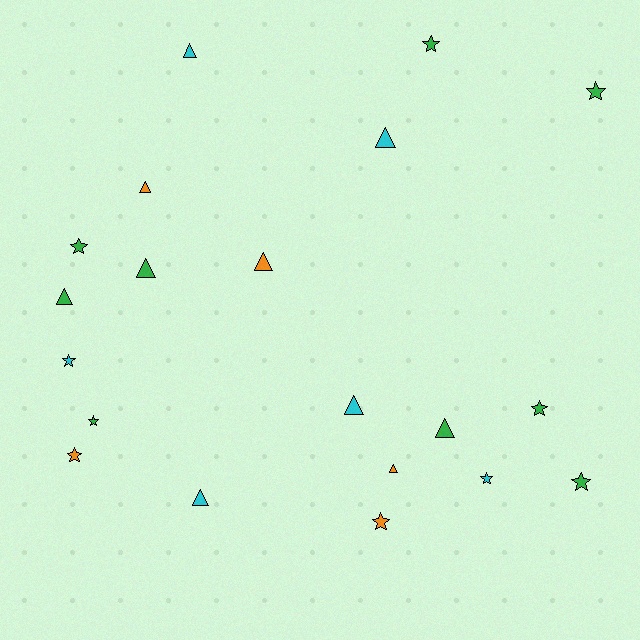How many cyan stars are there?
There are 2 cyan stars.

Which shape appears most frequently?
Star, with 10 objects.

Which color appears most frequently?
Green, with 9 objects.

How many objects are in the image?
There are 20 objects.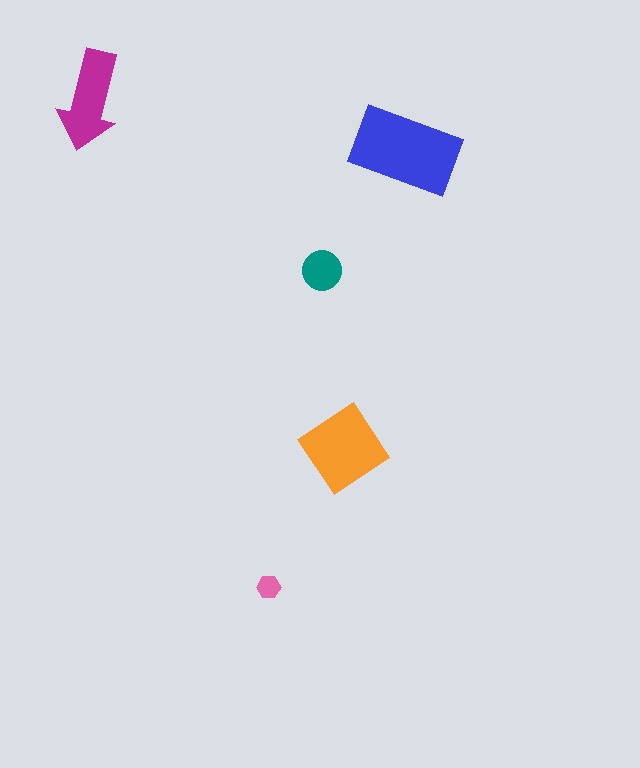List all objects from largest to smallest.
The blue rectangle, the orange diamond, the magenta arrow, the teal circle, the pink hexagon.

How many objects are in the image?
There are 5 objects in the image.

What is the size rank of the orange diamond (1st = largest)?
2nd.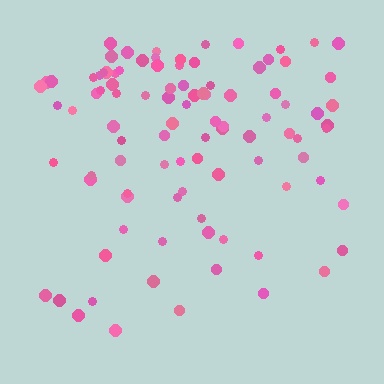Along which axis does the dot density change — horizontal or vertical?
Vertical.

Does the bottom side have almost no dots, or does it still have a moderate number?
Still a moderate number, just noticeably fewer than the top.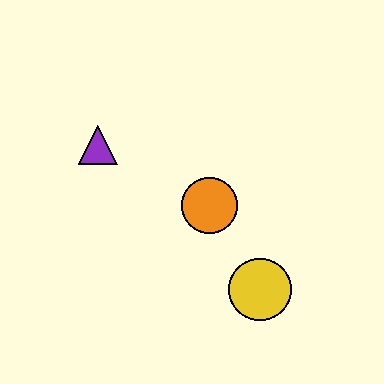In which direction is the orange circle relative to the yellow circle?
The orange circle is above the yellow circle.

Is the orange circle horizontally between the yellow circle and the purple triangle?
Yes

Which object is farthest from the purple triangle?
The yellow circle is farthest from the purple triangle.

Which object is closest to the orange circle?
The yellow circle is closest to the orange circle.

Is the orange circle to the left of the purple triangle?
No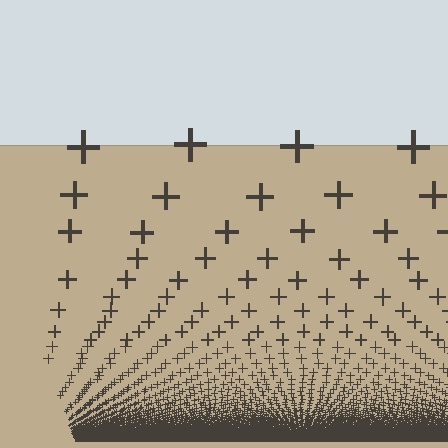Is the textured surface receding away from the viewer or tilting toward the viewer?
The surface appears to tilt toward the viewer. Texture elements get larger and sparser toward the top.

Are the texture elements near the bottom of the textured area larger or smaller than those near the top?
Smaller. The gradient is inverted — elements near the bottom are smaller and denser.